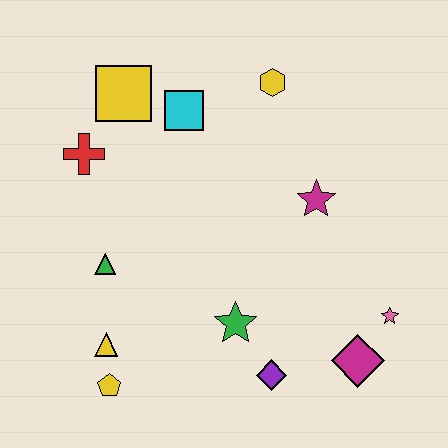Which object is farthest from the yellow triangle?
The yellow hexagon is farthest from the yellow triangle.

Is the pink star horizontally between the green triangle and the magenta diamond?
No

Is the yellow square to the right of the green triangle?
Yes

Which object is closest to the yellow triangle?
The yellow pentagon is closest to the yellow triangle.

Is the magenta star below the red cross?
Yes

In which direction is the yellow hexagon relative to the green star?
The yellow hexagon is above the green star.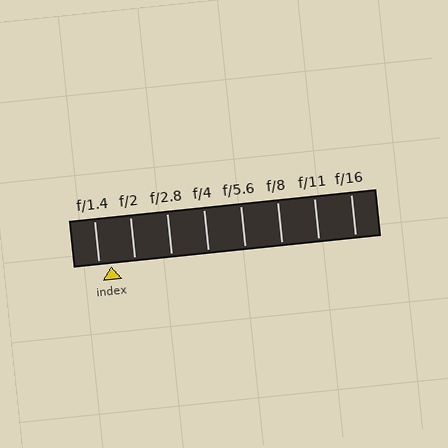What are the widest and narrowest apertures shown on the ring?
The widest aperture shown is f/1.4 and the narrowest is f/16.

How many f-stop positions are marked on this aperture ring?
There are 8 f-stop positions marked.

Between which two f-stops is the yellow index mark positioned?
The index mark is between f/1.4 and f/2.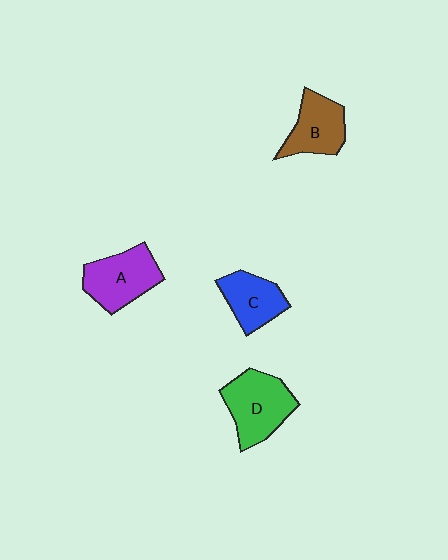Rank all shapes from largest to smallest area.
From largest to smallest: D (green), A (purple), B (brown), C (blue).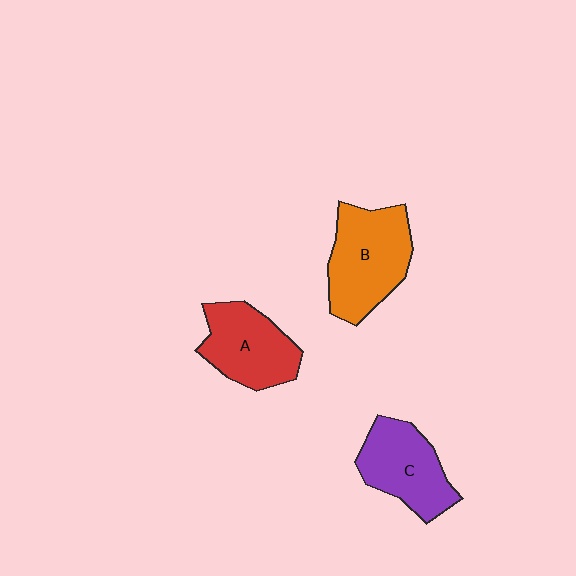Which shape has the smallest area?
Shape C (purple).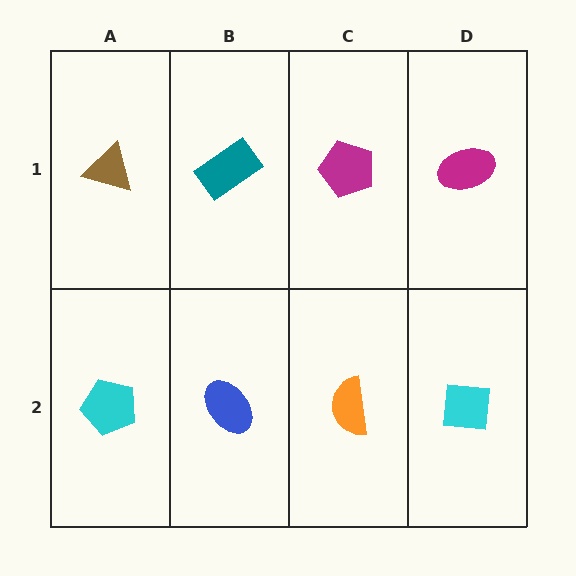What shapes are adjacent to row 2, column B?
A teal rectangle (row 1, column B), a cyan pentagon (row 2, column A), an orange semicircle (row 2, column C).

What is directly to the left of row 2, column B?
A cyan pentagon.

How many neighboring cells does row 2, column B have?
3.